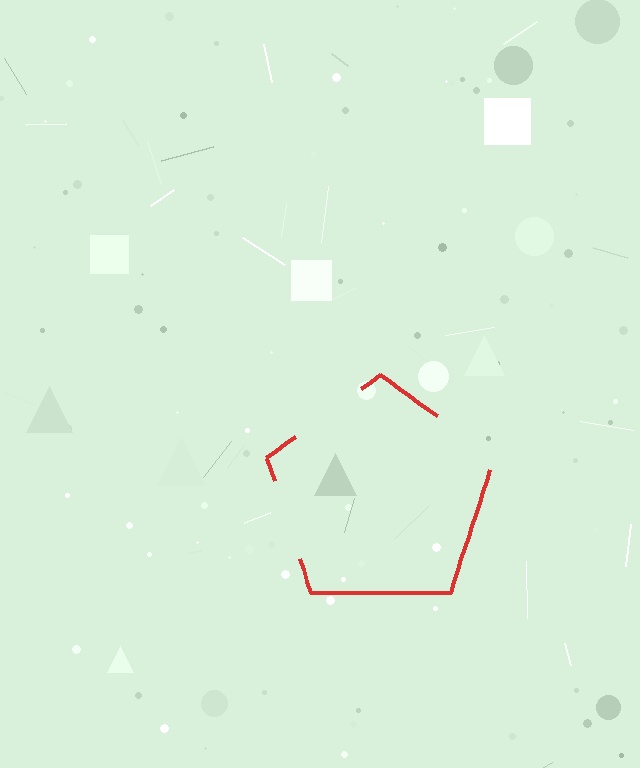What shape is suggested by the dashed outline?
The dashed outline suggests a pentagon.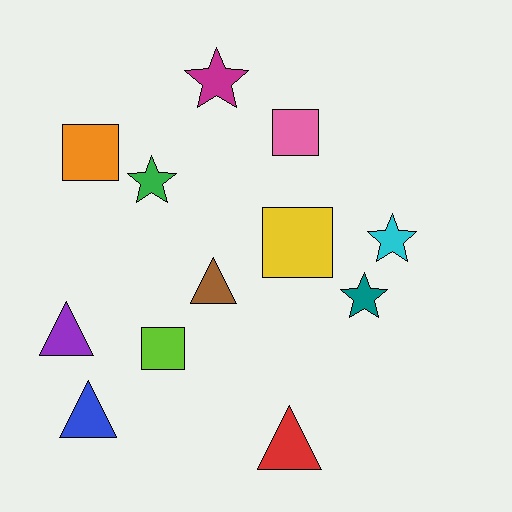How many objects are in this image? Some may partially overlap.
There are 12 objects.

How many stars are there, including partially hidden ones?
There are 4 stars.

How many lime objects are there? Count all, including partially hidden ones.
There is 1 lime object.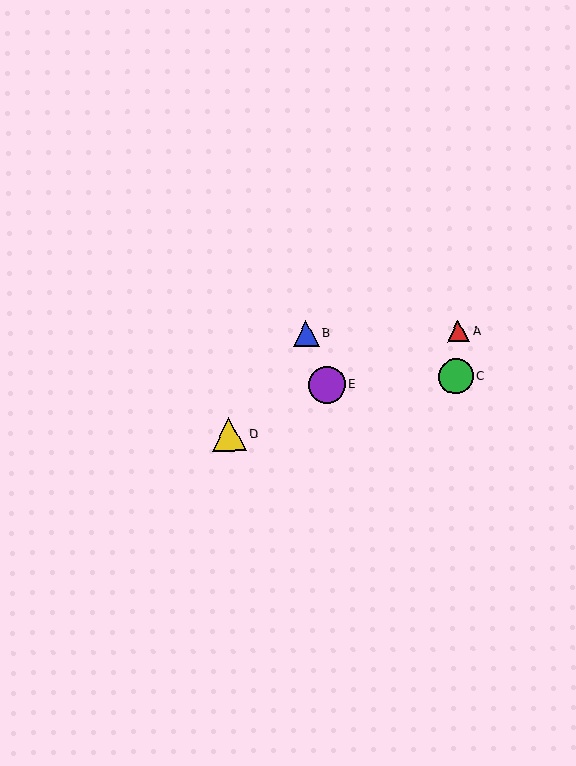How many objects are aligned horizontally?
2 objects (A, B) are aligned horizontally.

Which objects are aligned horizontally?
Objects A, B are aligned horizontally.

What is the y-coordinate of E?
Object E is at y≈385.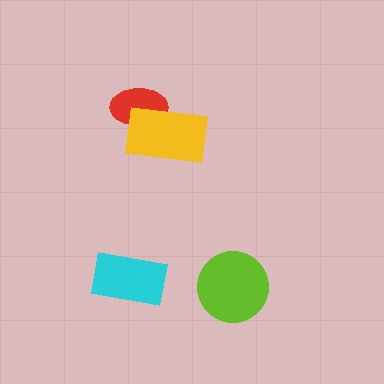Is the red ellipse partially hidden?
Yes, it is partially covered by another shape.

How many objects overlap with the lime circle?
0 objects overlap with the lime circle.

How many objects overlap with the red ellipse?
1 object overlaps with the red ellipse.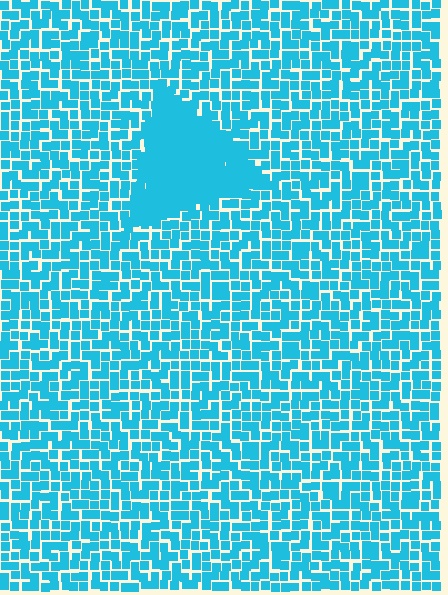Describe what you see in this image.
The image contains small cyan elements arranged at two different densities. A triangle-shaped region is visible where the elements are more densely packed than the surrounding area.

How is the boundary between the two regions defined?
The boundary is defined by a change in element density (approximately 1.9x ratio). All elements are the same color, size, and shape.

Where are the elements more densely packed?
The elements are more densely packed inside the triangle boundary.